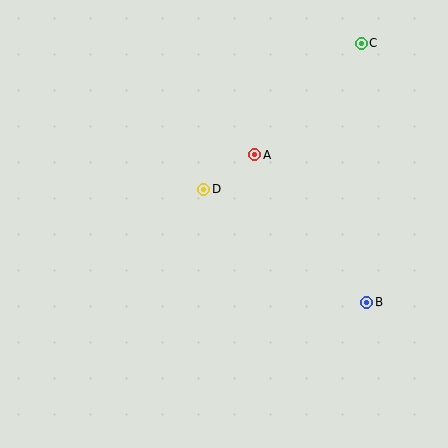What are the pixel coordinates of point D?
Point D is at (204, 189).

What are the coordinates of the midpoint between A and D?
The midpoint between A and D is at (229, 172).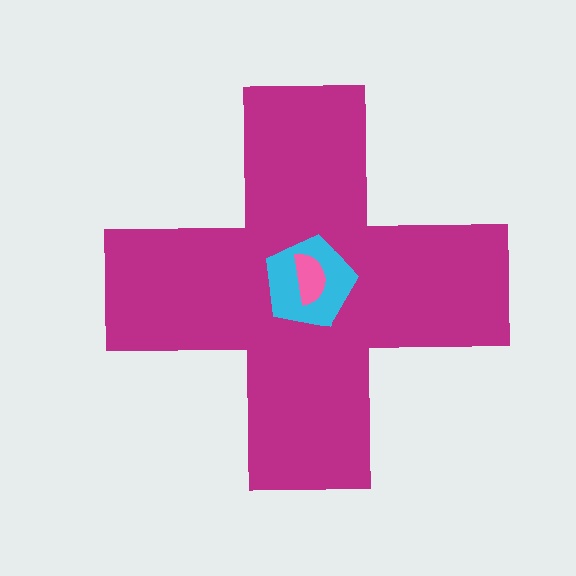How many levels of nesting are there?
3.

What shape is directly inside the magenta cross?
The cyan pentagon.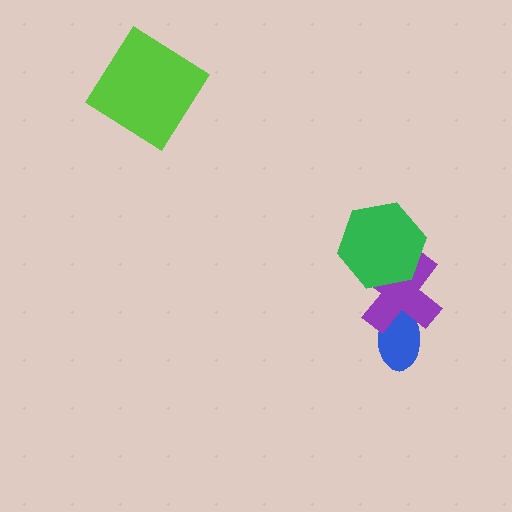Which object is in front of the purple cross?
The green hexagon is in front of the purple cross.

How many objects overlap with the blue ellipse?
1 object overlaps with the blue ellipse.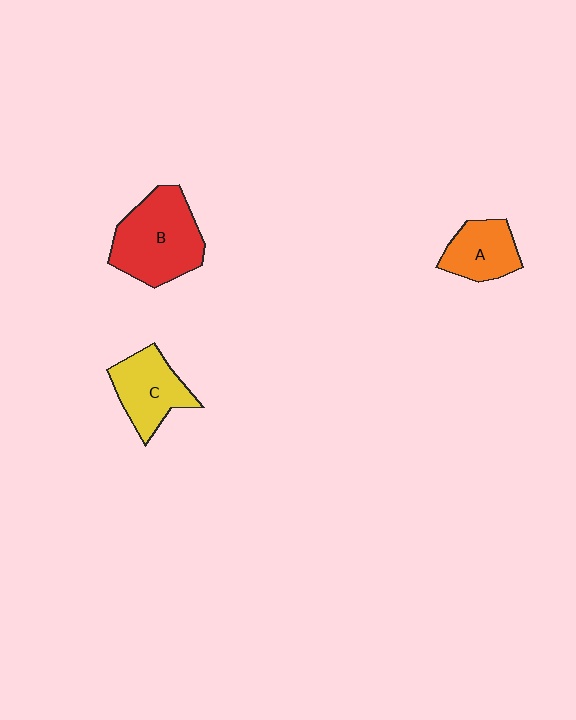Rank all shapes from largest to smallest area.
From largest to smallest: B (red), C (yellow), A (orange).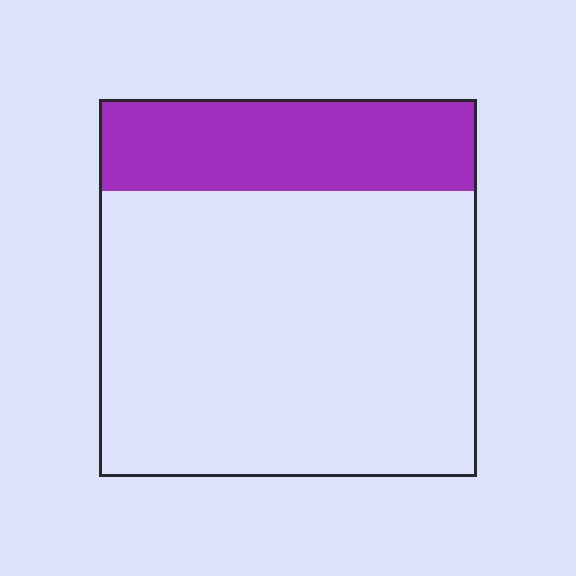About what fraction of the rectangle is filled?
About one quarter (1/4).